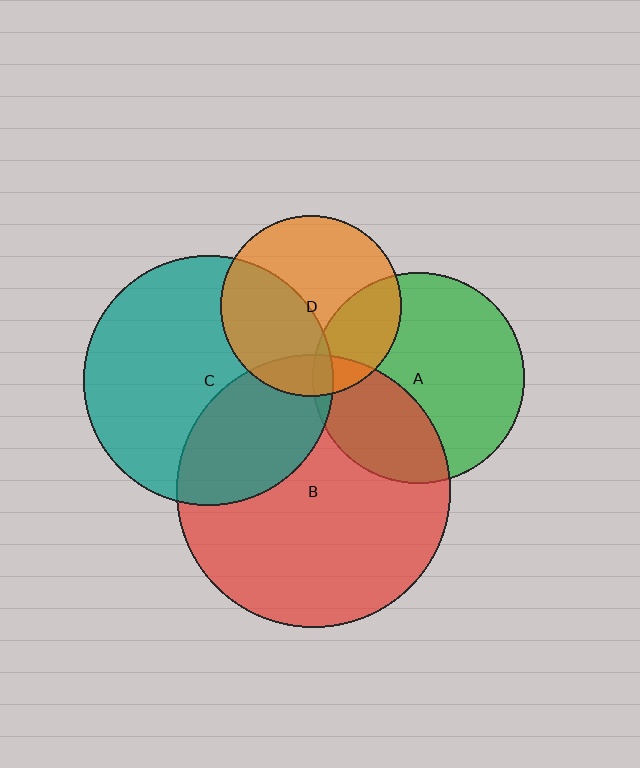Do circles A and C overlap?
Yes.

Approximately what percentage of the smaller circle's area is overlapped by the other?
Approximately 5%.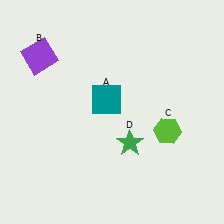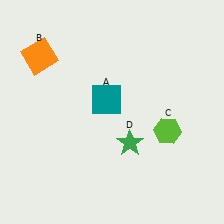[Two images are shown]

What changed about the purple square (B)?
In Image 1, B is purple. In Image 2, it changed to orange.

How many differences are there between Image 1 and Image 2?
There is 1 difference between the two images.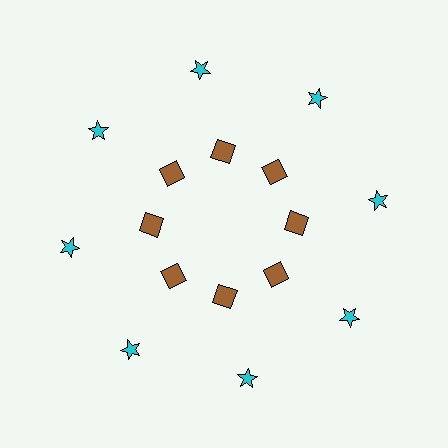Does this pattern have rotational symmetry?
Yes, this pattern has 8-fold rotational symmetry. It looks the same after rotating 45 degrees around the center.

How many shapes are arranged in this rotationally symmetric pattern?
There are 16 shapes, arranged in 8 groups of 2.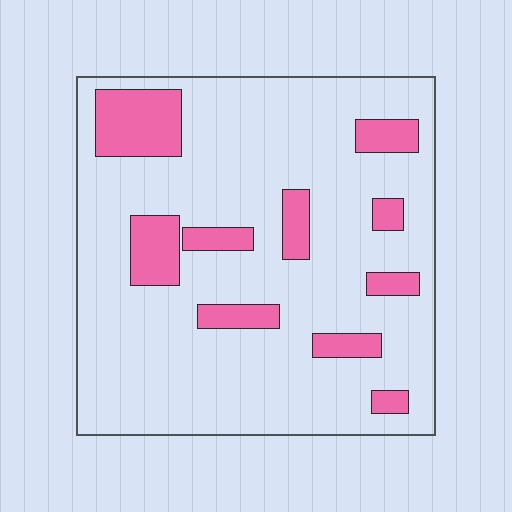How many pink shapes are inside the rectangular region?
10.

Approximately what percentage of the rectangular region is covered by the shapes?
Approximately 15%.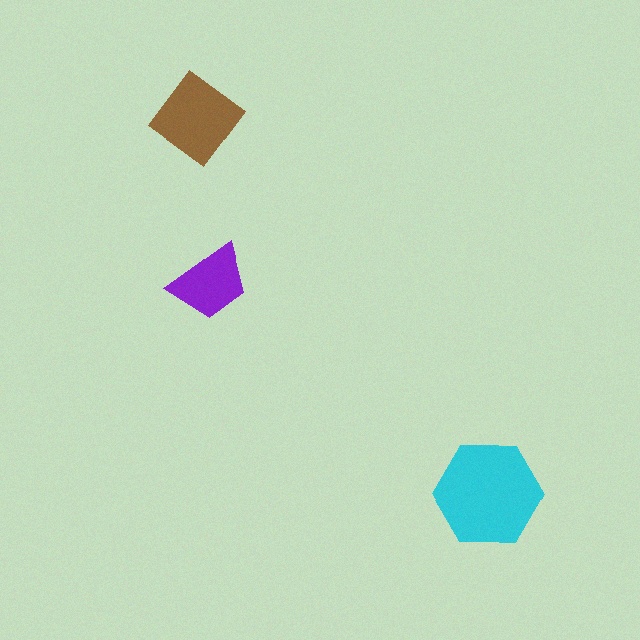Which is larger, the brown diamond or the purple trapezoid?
The brown diamond.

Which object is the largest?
The cyan hexagon.